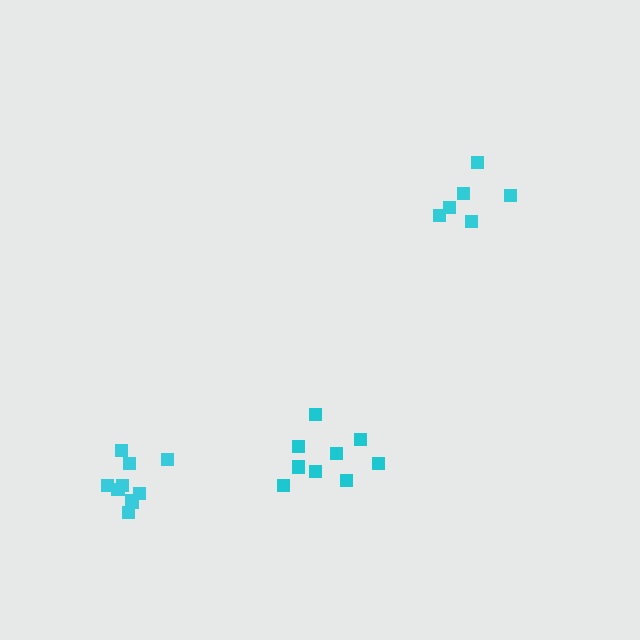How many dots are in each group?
Group 1: 10 dots, Group 2: 9 dots, Group 3: 6 dots (25 total).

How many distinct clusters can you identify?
There are 3 distinct clusters.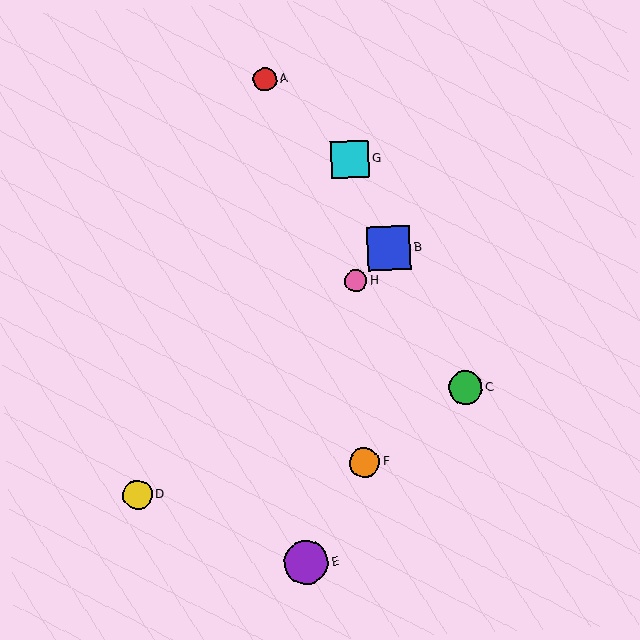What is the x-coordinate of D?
Object D is at x≈138.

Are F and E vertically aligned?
No, F is at x≈365 and E is at x≈306.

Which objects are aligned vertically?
Objects F, G, H are aligned vertically.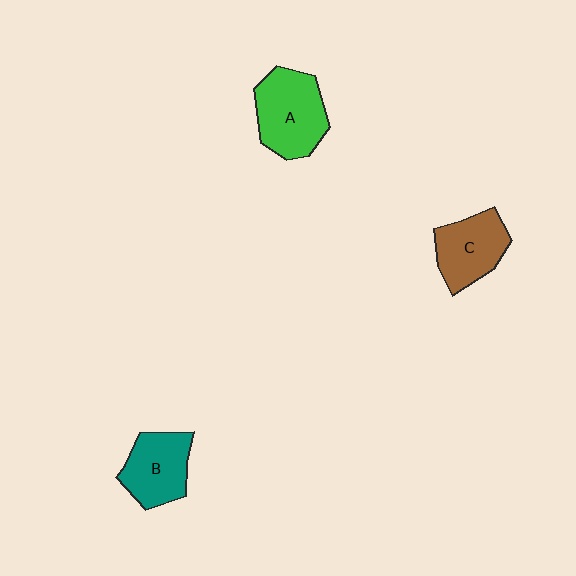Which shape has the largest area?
Shape A (green).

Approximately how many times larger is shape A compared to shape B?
Approximately 1.2 times.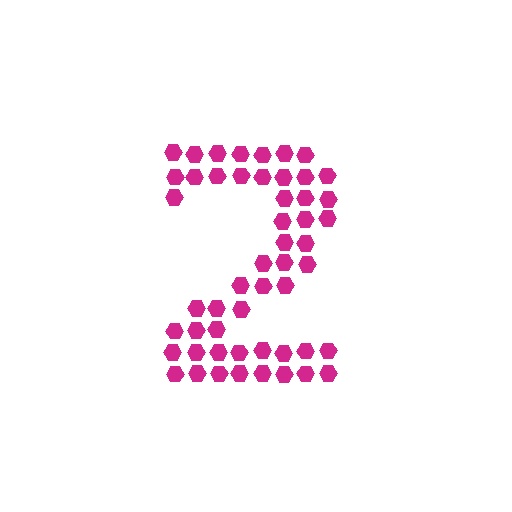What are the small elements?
The small elements are hexagons.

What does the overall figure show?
The overall figure shows the digit 2.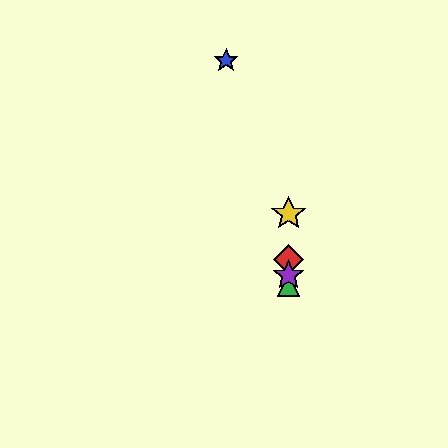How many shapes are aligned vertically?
4 shapes (the red diamond, the green triangle, the yellow star, the purple star) are aligned vertically.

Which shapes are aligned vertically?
The red diamond, the green triangle, the yellow star, the purple star are aligned vertically.